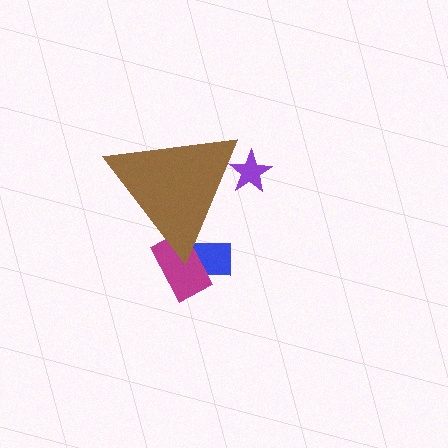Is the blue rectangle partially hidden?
Yes, the blue rectangle is partially hidden behind the brown triangle.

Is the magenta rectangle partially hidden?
Yes, the magenta rectangle is partially hidden behind the brown triangle.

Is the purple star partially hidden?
Yes, the purple star is partially hidden behind the brown triangle.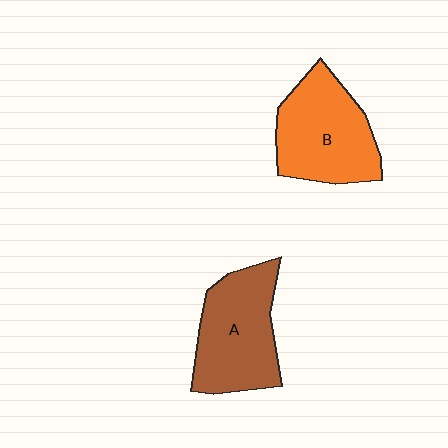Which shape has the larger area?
Shape B (orange).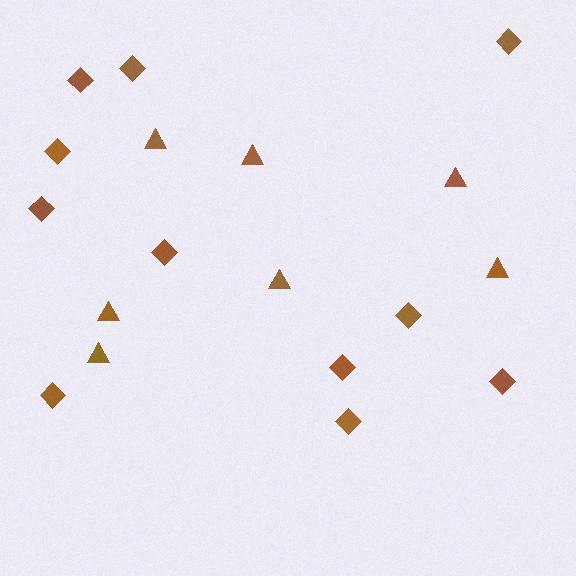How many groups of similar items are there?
There are 2 groups: one group of triangles (7) and one group of diamonds (11).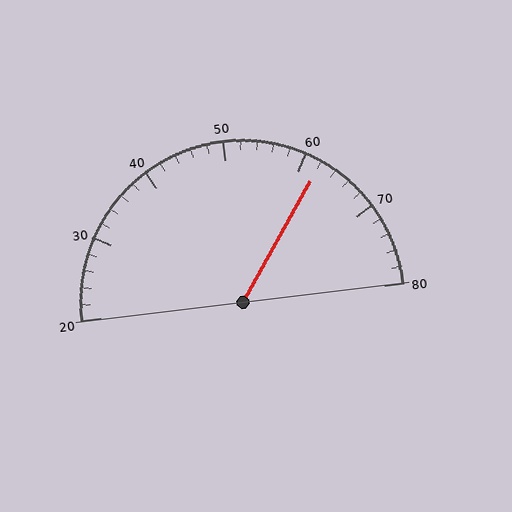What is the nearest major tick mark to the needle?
The nearest major tick mark is 60.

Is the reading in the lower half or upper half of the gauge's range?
The reading is in the upper half of the range (20 to 80).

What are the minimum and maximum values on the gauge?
The gauge ranges from 20 to 80.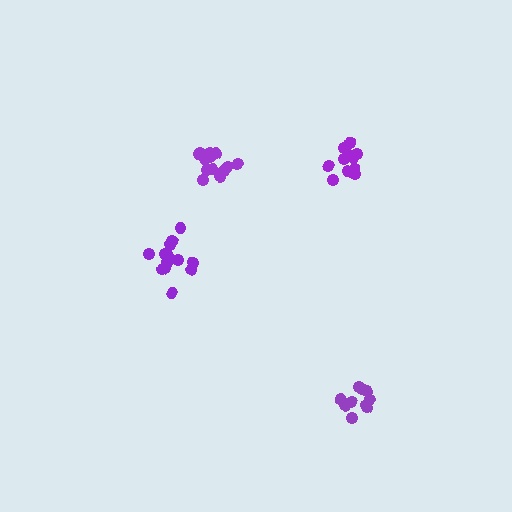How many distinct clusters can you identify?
There are 4 distinct clusters.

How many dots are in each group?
Group 1: 11 dots, Group 2: 14 dots, Group 3: 10 dots, Group 4: 14 dots (49 total).